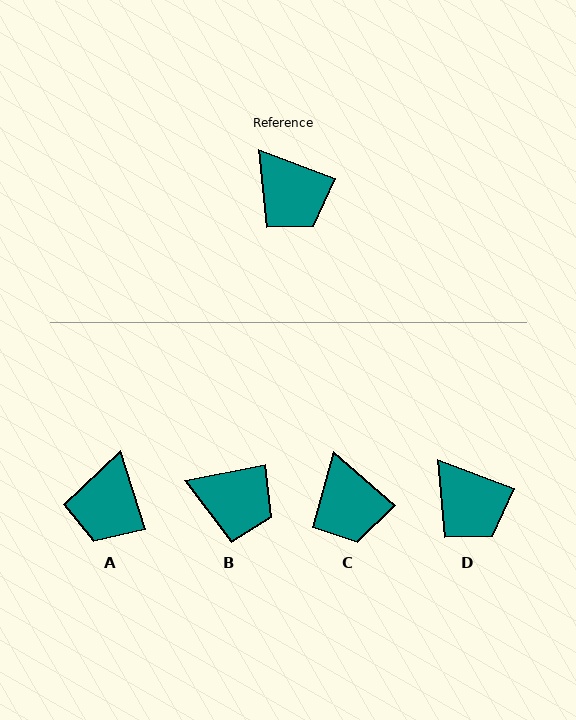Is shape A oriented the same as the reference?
No, it is off by about 52 degrees.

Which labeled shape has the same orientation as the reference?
D.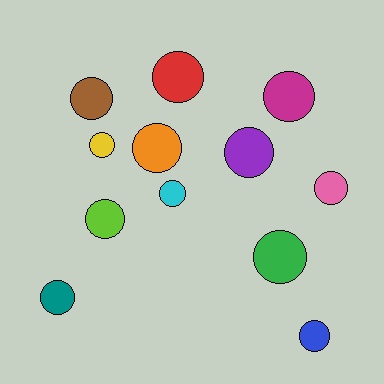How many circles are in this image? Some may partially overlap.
There are 12 circles.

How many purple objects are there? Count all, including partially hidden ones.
There is 1 purple object.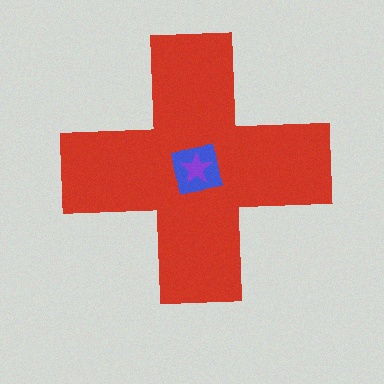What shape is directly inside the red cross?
The blue square.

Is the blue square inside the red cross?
Yes.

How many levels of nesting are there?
3.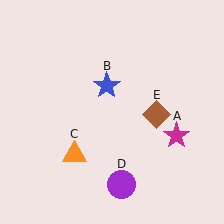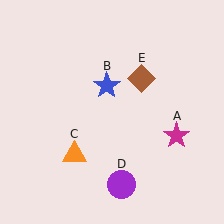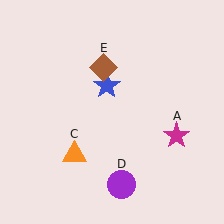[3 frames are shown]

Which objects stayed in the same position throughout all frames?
Magenta star (object A) and blue star (object B) and orange triangle (object C) and purple circle (object D) remained stationary.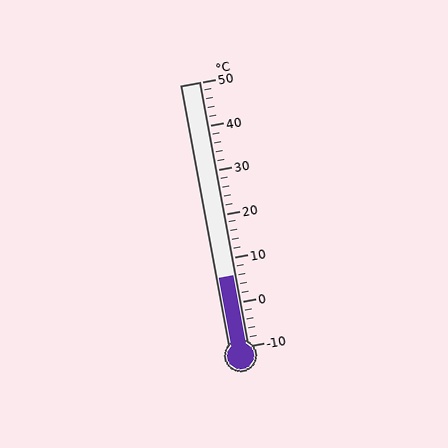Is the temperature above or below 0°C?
The temperature is above 0°C.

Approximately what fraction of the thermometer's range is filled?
The thermometer is filled to approximately 25% of its range.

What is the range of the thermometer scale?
The thermometer scale ranges from -10°C to 50°C.